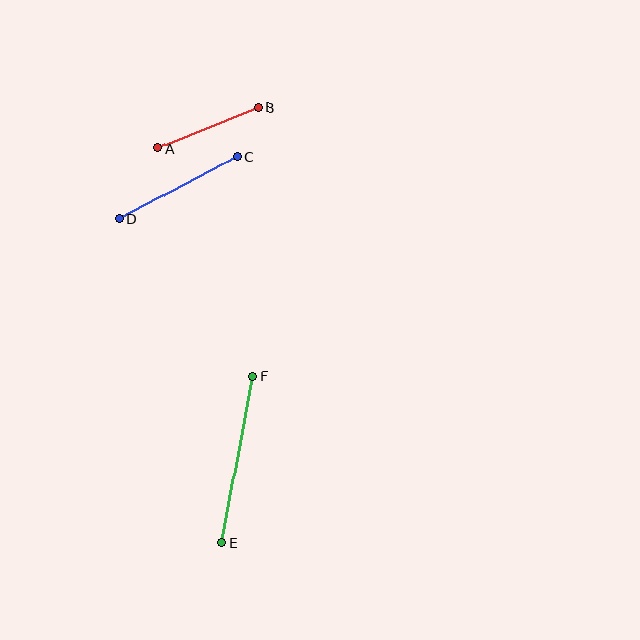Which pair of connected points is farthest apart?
Points E and F are farthest apart.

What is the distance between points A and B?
The distance is approximately 108 pixels.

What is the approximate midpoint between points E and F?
The midpoint is at approximately (237, 460) pixels.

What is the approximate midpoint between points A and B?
The midpoint is at approximately (208, 128) pixels.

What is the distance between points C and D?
The distance is approximately 133 pixels.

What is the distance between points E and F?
The distance is approximately 169 pixels.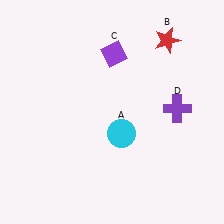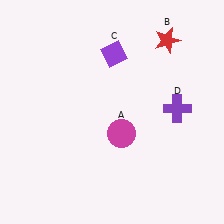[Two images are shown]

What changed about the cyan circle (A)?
In Image 1, A is cyan. In Image 2, it changed to magenta.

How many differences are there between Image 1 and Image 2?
There is 1 difference between the two images.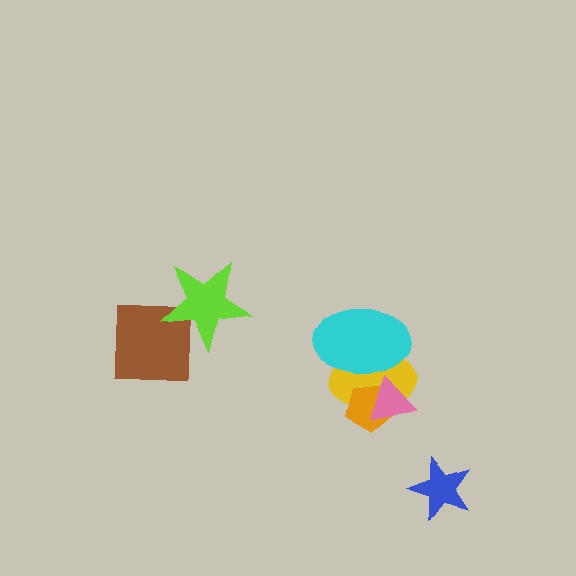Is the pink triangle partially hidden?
Yes, it is partially covered by another shape.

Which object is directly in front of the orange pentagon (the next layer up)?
The pink triangle is directly in front of the orange pentagon.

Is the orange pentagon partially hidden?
Yes, it is partially covered by another shape.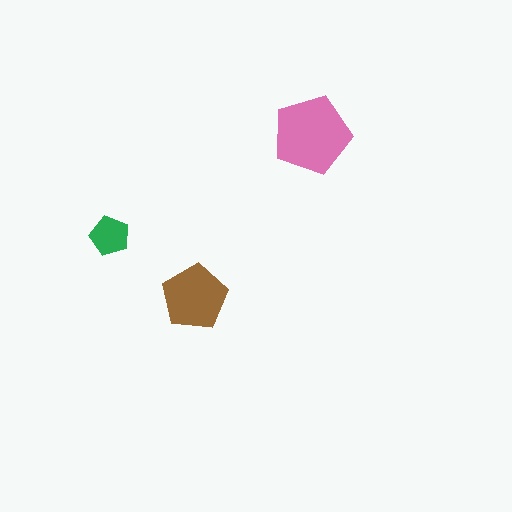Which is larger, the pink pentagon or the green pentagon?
The pink one.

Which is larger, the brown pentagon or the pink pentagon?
The pink one.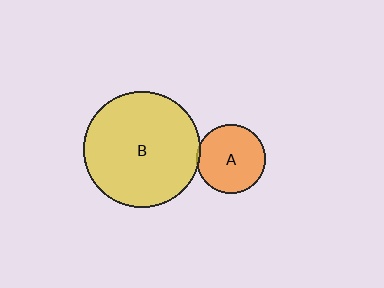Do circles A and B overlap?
Yes.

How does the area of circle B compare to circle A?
Approximately 2.8 times.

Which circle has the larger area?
Circle B (yellow).